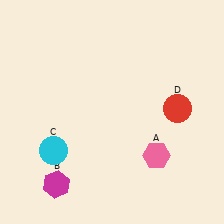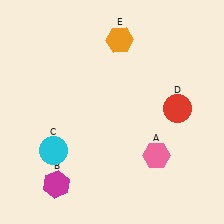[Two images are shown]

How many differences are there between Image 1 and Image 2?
There is 1 difference between the two images.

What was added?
An orange hexagon (E) was added in Image 2.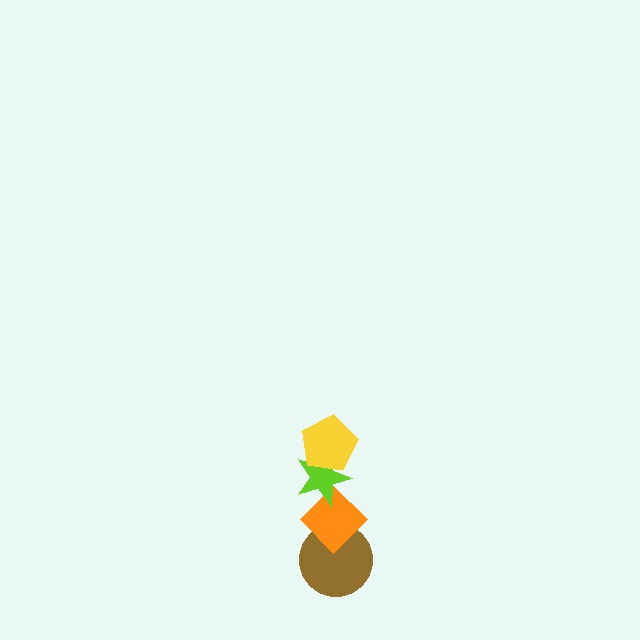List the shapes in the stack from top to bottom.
From top to bottom: the yellow pentagon, the lime star, the orange diamond, the brown circle.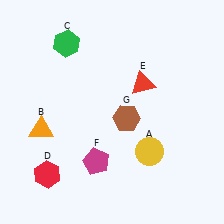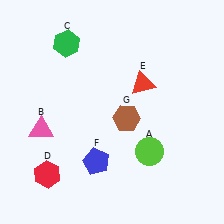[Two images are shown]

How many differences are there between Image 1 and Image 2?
There are 3 differences between the two images.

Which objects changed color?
A changed from yellow to lime. B changed from orange to pink. F changed from magenta to blue.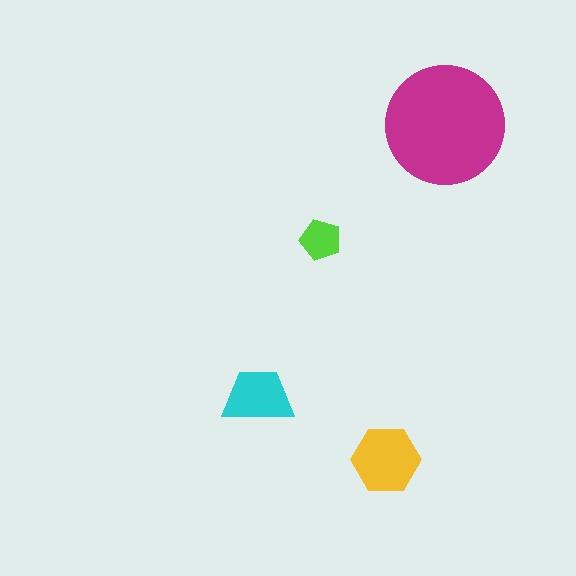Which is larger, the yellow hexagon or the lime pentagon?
The yellow hexagon.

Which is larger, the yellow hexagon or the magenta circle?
The magenta circle.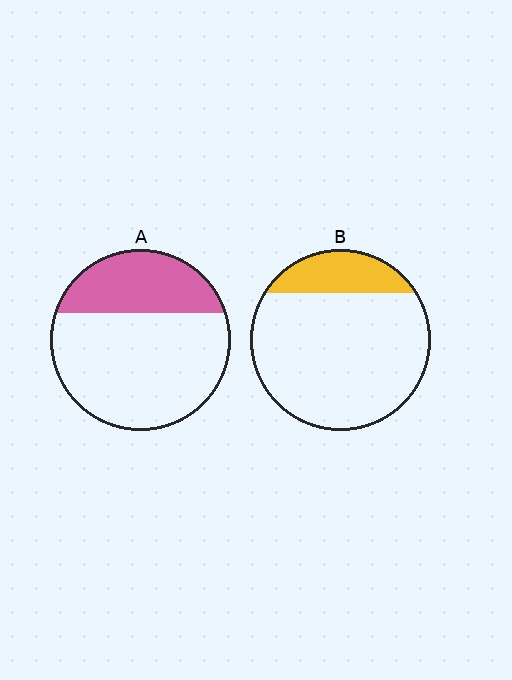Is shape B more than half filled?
No.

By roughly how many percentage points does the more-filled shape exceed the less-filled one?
By roughly 15 percentage points (A over B).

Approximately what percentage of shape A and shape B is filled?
A is approximately 30% and B is approximately 20%.